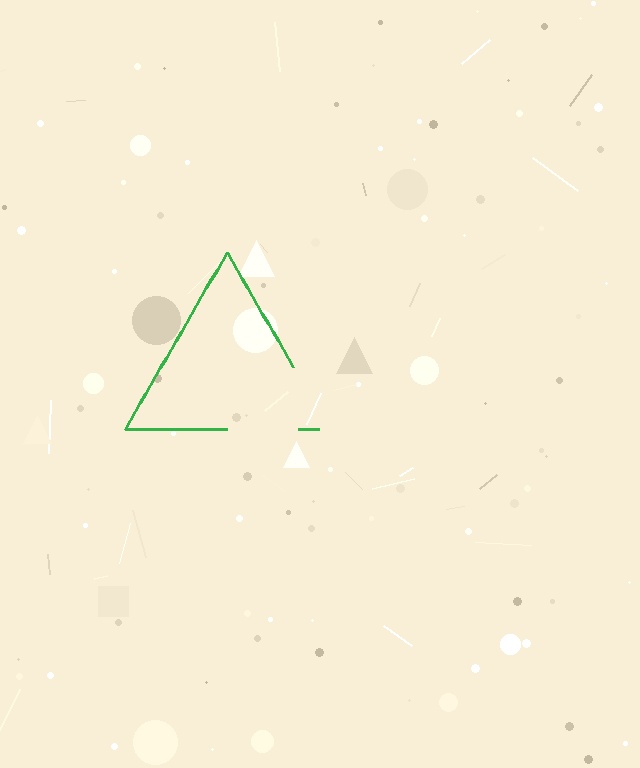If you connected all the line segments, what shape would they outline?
They would outline a triangle.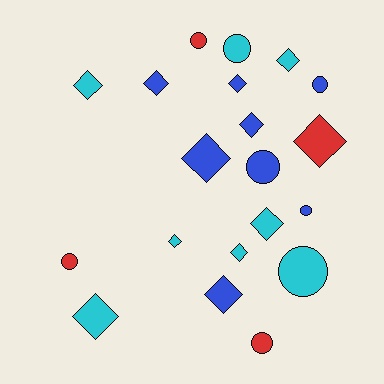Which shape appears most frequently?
Diamond, with 12 objects.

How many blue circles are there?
There are 3 blue circles.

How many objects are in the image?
There are 20 objects.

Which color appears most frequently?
Blue, with 8 objects.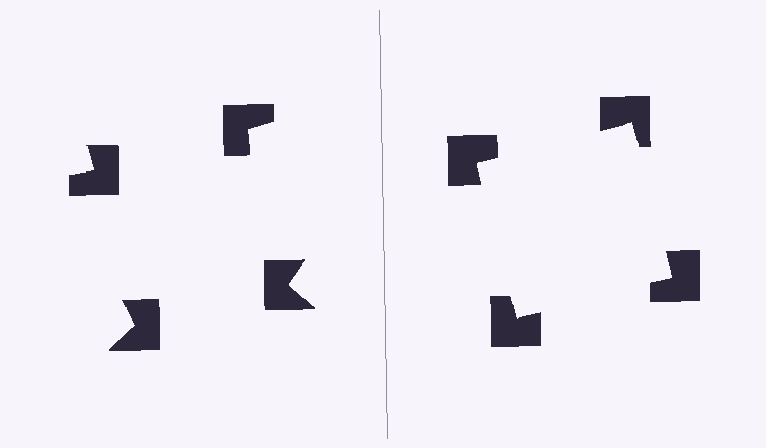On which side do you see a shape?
An illusory square appears on the right side. On the left side the wedge cuts are rotated, so no coherent shape forms.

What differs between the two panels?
The notched squares are positioned identically on both sides; only the wedge orientations differ. On the right they align to a square; on the left they are misaligned.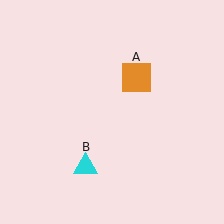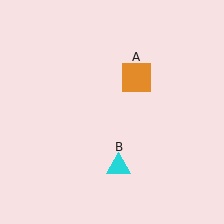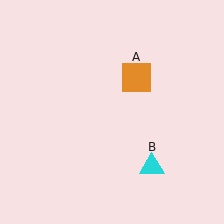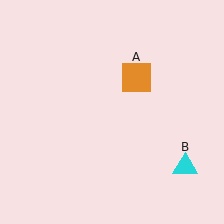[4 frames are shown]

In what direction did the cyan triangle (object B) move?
The cyan triangle (object B) moved right.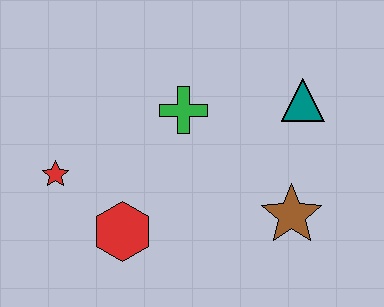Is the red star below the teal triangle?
Yes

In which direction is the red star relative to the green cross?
The red star is to the left of the green cross.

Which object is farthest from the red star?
The teal triangle is farthest from the red star.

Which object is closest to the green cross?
The teal triangle is closest to the green cross.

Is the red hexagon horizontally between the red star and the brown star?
Yes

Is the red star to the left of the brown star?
Yes